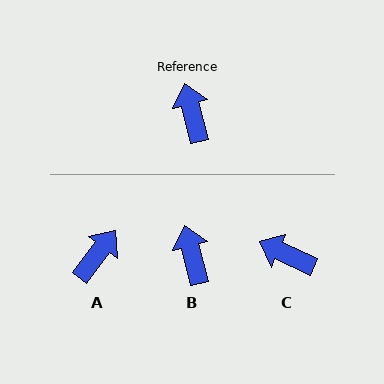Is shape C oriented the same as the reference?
No, it is off by about 51 degrees.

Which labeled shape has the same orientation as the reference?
B.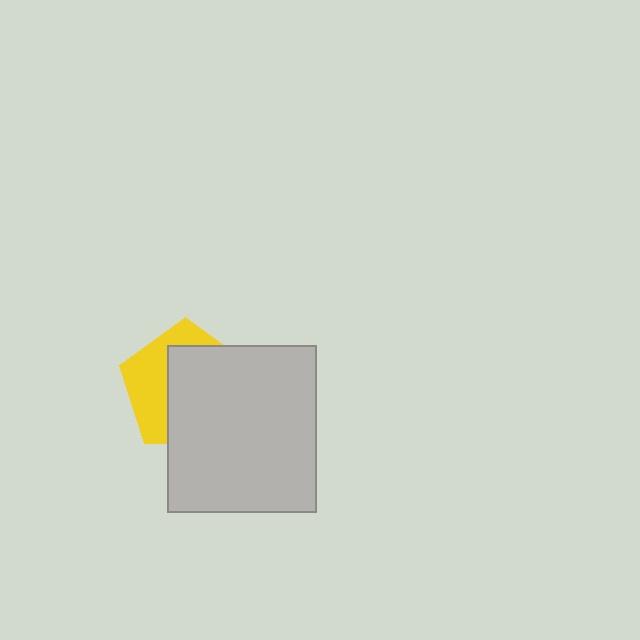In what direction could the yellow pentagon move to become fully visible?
The yellow pentagon could move toward the upper-left. That would shift it out from behind the light gray rectangle entirely.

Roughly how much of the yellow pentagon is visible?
A small part of it is visible (roughly 40%).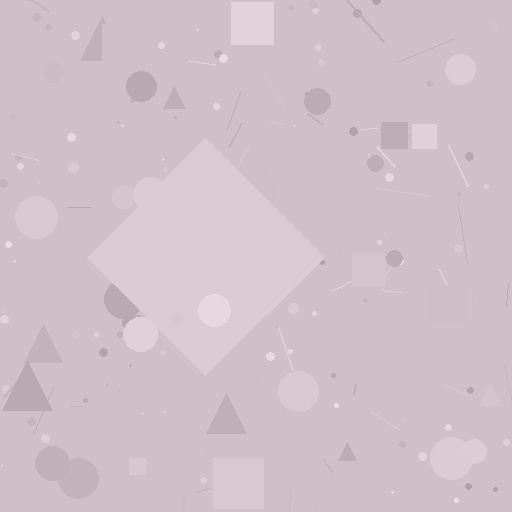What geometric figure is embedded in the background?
A diamond is embedded in the background.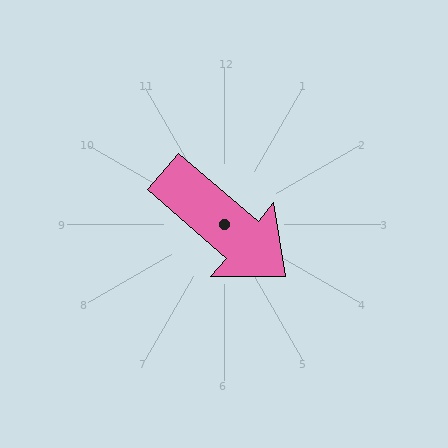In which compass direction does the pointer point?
Southeast.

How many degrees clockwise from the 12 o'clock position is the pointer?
Approximately 131 degrees.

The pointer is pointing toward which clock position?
Roughly 4 o'clock.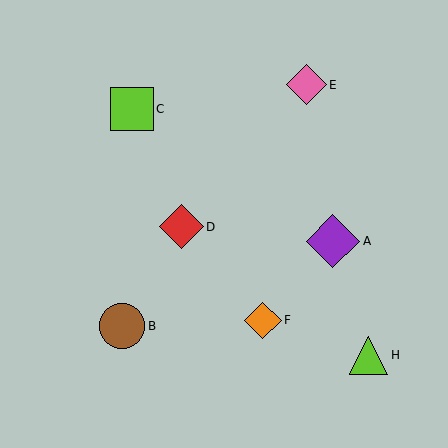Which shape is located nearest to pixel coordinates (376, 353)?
The lime triangle (labeled H) at (369, 355) is nearest to that location.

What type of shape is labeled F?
Shape F is an orange diamond.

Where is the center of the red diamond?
The center of the red diamond is at (181, 227).